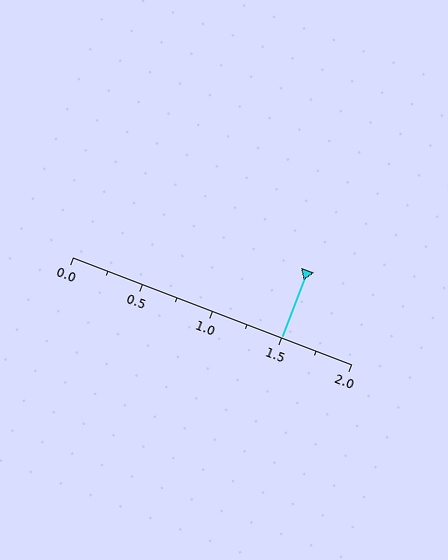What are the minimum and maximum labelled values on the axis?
The axis runs from 0.0 to 2.0.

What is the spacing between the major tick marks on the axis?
The major ticks are spaced 0.5 apart.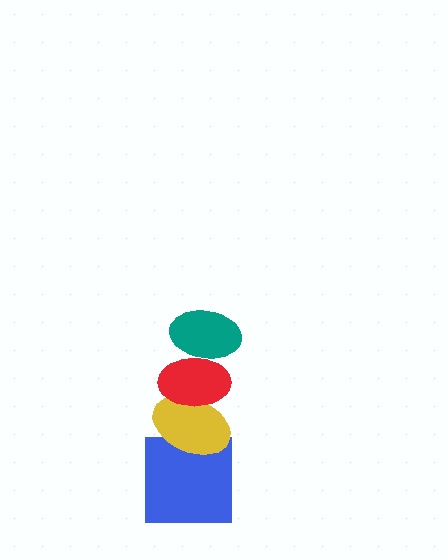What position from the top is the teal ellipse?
The teal ellipse is 1st from the top.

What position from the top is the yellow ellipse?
The yellow ellipse is 3rd from the top.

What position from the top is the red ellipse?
The red ellipse is 2nd from the top.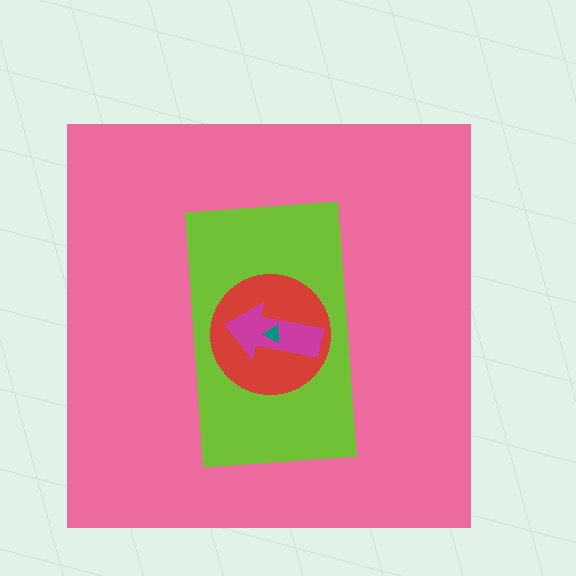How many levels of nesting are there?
5.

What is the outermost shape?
The pink square.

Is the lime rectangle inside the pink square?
Yes.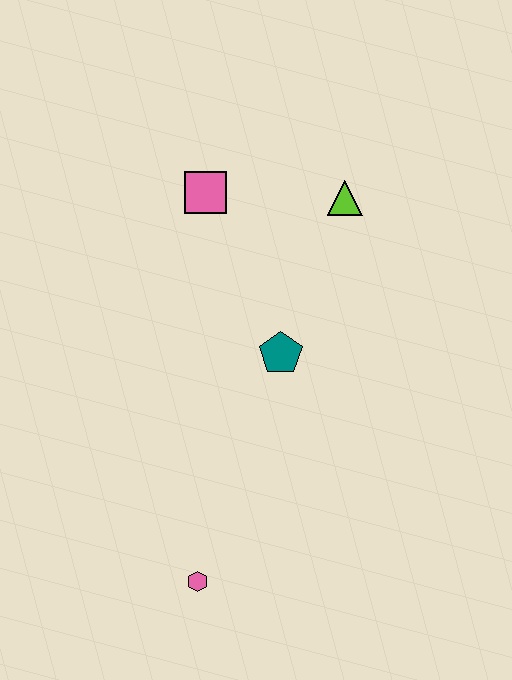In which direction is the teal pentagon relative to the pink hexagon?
The teal pentagon is above the pink hexagon.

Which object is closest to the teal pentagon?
The lime triangle is closest to the teal pentagon.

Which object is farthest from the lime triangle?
The pink hexagon is farthest from the lime triangle.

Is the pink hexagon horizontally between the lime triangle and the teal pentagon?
No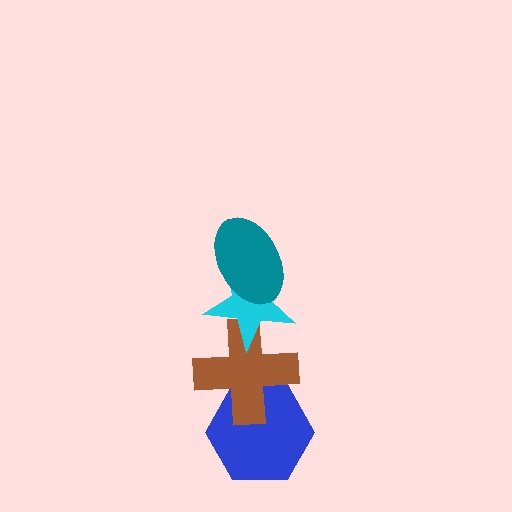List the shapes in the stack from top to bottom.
From top to bottom: the teal ellipse, the cyan star, the brown cross, the blue hexagon.